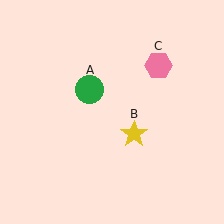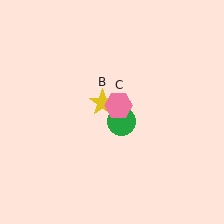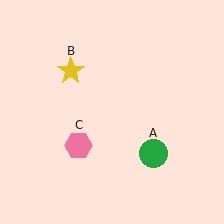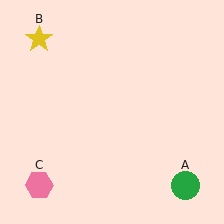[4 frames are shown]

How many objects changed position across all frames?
3 objects changed position: green circle (object A), yellow star (object B), pink hexagon (object C).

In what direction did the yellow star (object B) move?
The yellow star (object B) moved up and to the left.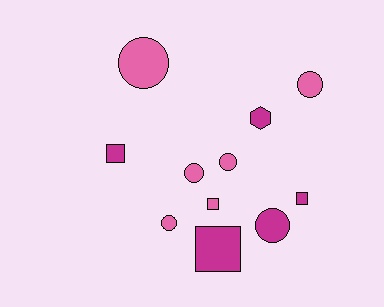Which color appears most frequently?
Pink, with 6 objects.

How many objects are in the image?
There are 11 objects.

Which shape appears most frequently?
Circle, with 6 objects.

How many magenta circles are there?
There is 1 magenta circle.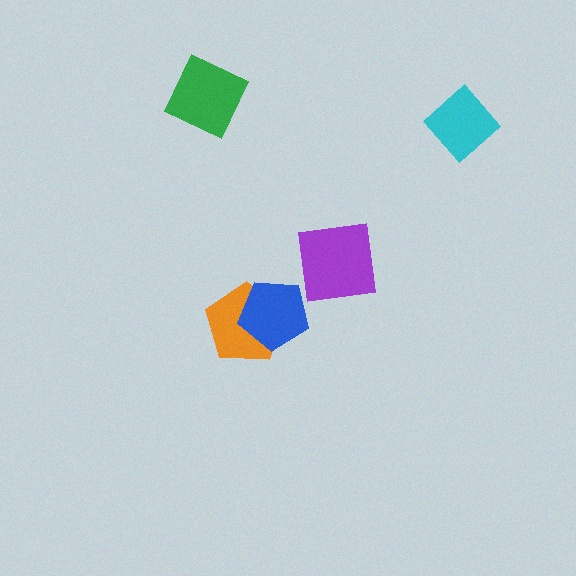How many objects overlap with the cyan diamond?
0 objects overlap with the cyan diamond.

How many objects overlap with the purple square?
0 objects overlap with the purple square.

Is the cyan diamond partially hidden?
No, no other shape covers it.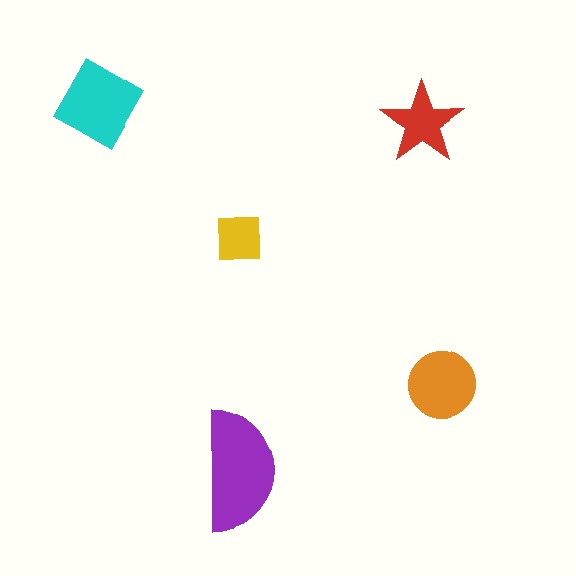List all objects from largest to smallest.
The purple semicircle, the cyan diamond, the orange circle, the red star, the yellow square.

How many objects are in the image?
There are 5 objects in the image.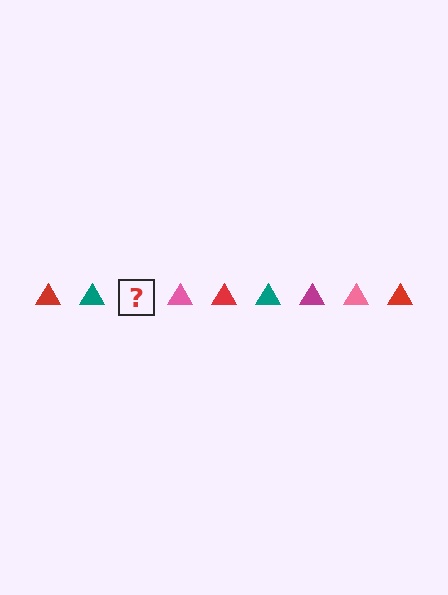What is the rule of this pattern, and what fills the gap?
The rule is that the pattern cycles through red, teal, magenta, pink triangles. The gap should be filled with a magenta triangle.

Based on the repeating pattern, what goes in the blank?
The blank should be a magenta triangle.